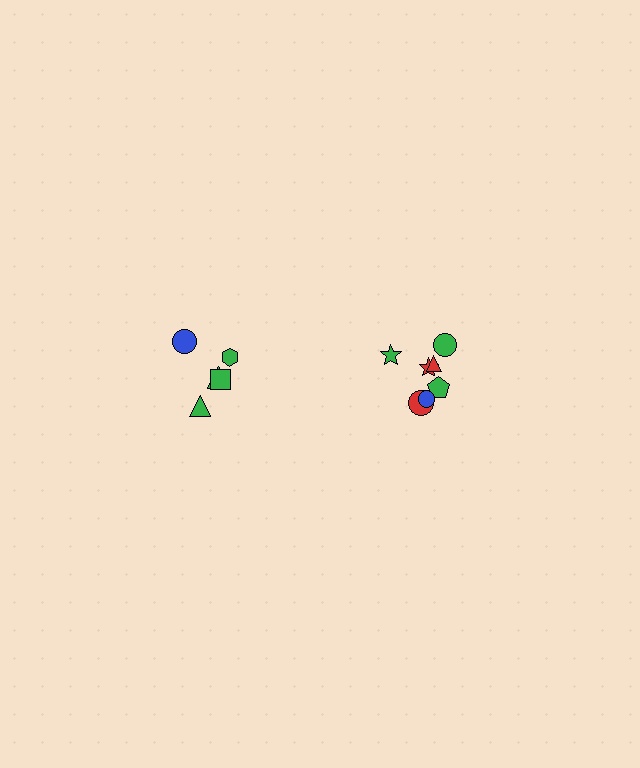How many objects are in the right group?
There are 7 objects.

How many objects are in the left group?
There are 5 objects.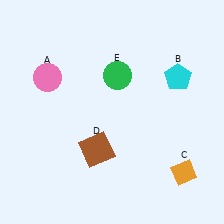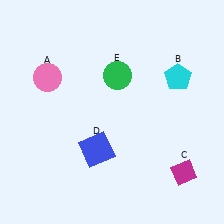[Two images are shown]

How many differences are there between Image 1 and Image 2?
There are 2 differences between the two images.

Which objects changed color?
C changed from orange to magenta. D changed from brown to blue.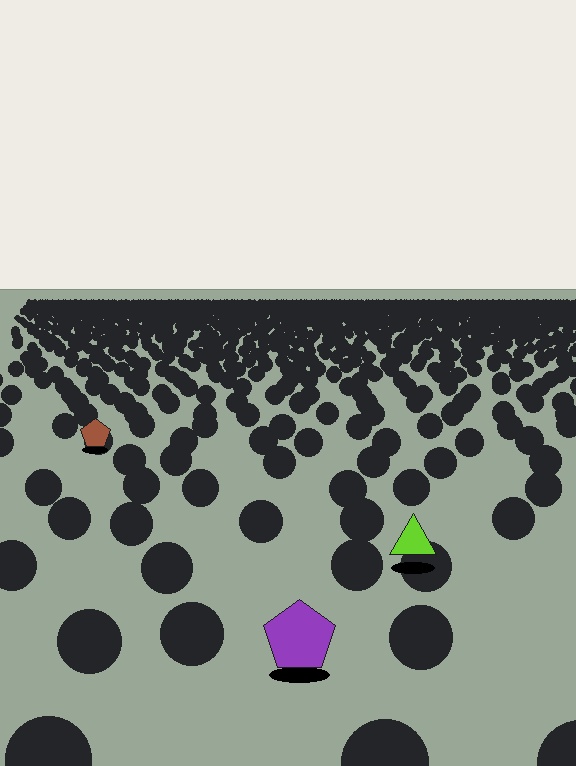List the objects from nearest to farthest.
From nearest to farthest: the purple pentagon, the lime triangle, the brown pentagon.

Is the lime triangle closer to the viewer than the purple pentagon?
No. The purple pentagon is closer — you can tell from the texture gradient: the ground texture is coarser near it.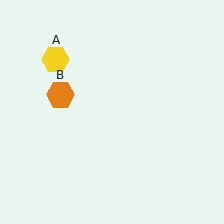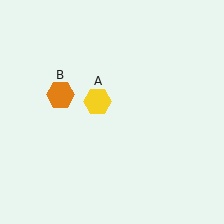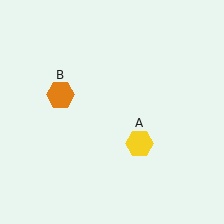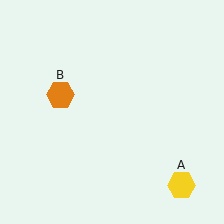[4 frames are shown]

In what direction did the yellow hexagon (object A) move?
The yellow hexagon (object A) moved down and to the right.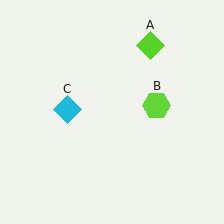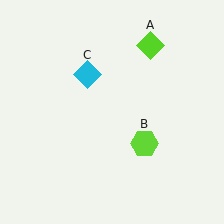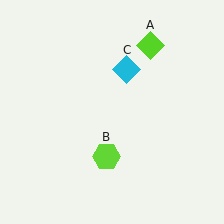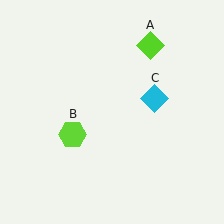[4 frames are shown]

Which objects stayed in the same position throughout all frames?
Lime diamond (object A) remained stationary.